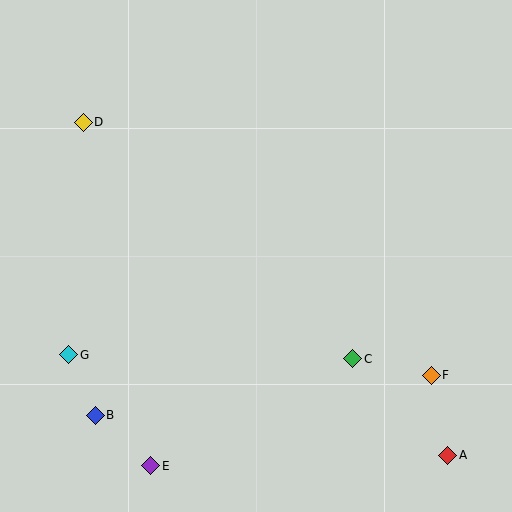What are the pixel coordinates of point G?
Point G is at (69, 355).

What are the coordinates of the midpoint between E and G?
The midpoint between E and G is at (110, 410).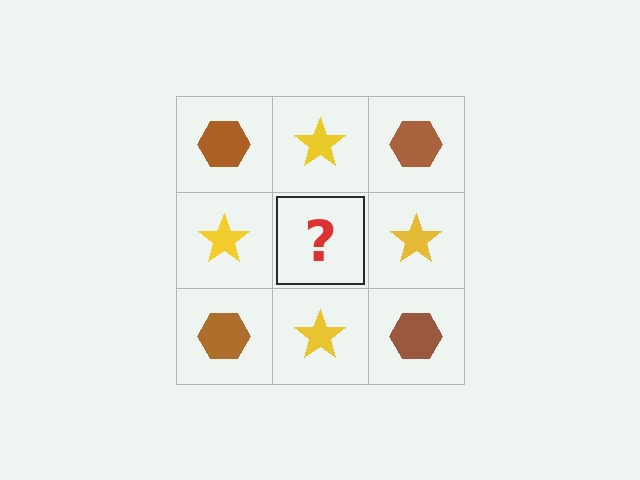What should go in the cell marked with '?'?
The missing cell should contain a brown hexagon.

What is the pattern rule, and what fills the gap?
The rule is that it alternates brown hexagon and yellow star in a checkerboard pattern. The gap should be filled with a brown hexagon.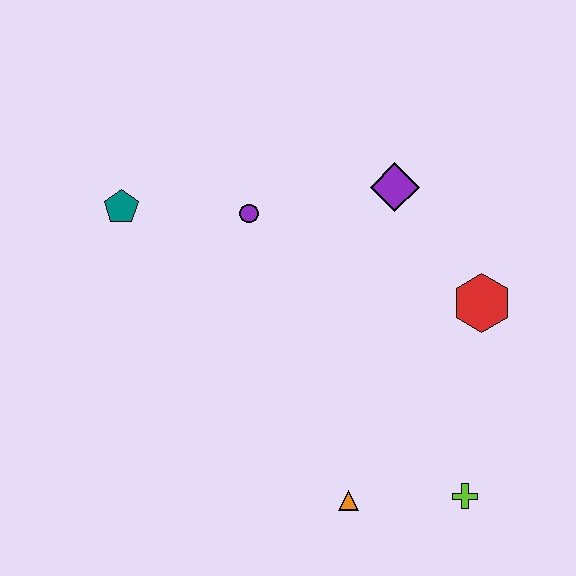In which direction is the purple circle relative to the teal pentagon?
The purple circle is to the right of the teal pentagon.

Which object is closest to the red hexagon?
The purple diamond is closest to the red hexagon.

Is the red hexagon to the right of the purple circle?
Yes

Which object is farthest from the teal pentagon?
The lime cross is farthest from the teal pentagon.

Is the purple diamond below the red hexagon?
No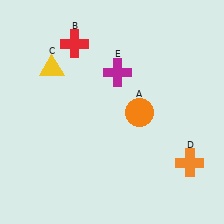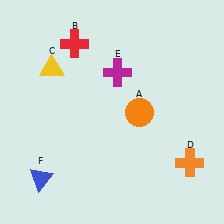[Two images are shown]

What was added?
A blue triangle (F) was added in Image 2.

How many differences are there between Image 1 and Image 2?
There is 1 difference between the two images.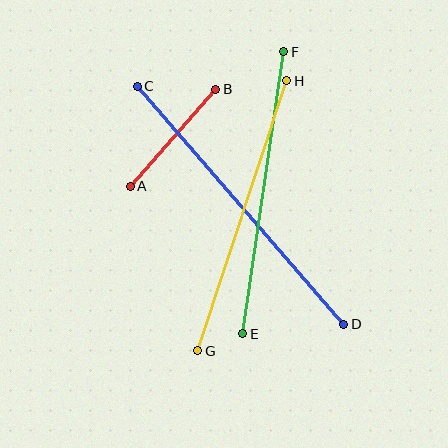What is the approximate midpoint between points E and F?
The midpoint is at approximately (263, 193) pixels.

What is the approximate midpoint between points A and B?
The midpoint is at approximately (173, 138) pixels.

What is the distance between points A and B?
The distance is approximately 129 pixels.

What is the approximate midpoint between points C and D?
The midpoint is at approximately (240, 205) pixels.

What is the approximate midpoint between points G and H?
The midpoint is at approximately (242, 216) pixels.